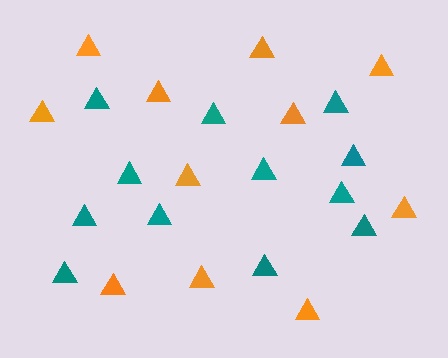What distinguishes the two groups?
There are 2 groups: one group of teal triangles (12) and one group of orange triangles (11).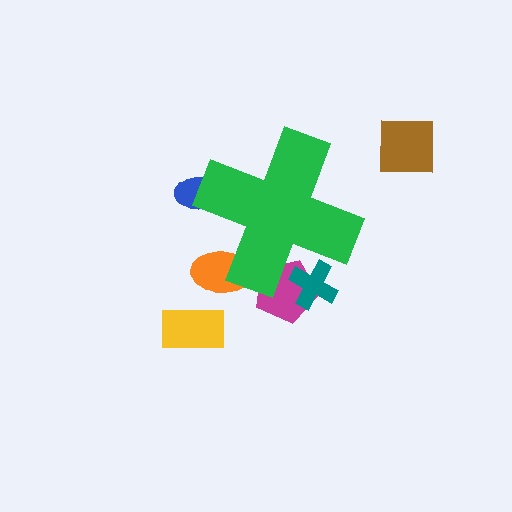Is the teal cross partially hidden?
Yes, the teal cross is partially hidden behind the green cross.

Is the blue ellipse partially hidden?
Yes, the blue ellipse is partially hidden behind the green cross.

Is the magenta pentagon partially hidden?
Yes, the magenta pentagon is partially hidden behind the green cross.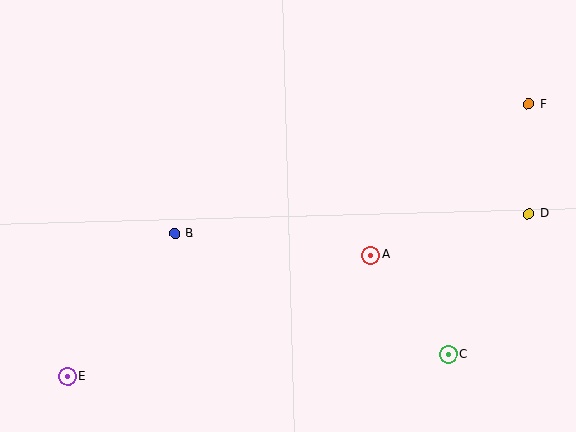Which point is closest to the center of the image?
Point A at (371, 255) is closest to the center.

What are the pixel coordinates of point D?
Point D is at (529, 214).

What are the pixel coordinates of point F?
Point F is at (529, 104).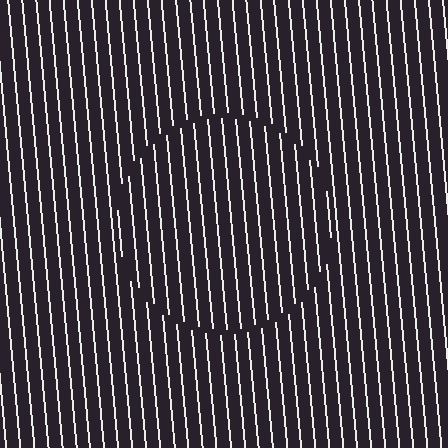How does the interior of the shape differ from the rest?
The interior of the shape contains the same grating, shifted by half a period — the contour is defined by the phase discontinuity where line-ends from the inner and outer gratings abut.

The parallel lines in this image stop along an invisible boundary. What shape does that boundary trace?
An illusory circle. The interior of the shape contains the same grating, shifted by half a period — the contour is defined by the phase discontinuity where line-ends from the inner and outer gratings abut.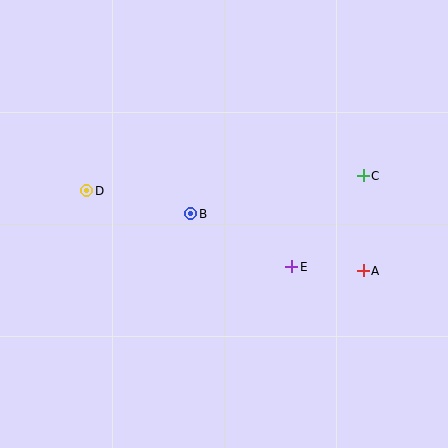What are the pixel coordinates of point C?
Point C is at (363, 176).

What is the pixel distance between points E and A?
The distance between E and A is 72 pixels.